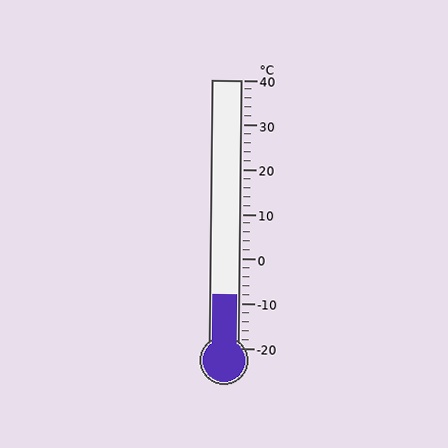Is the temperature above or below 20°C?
The temperature is below 20°C.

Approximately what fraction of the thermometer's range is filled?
The thermometer is filled to approximately 20% of its range.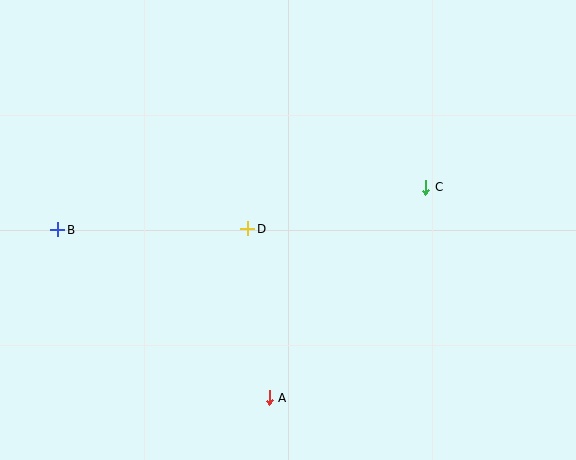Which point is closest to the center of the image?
Point D at (248, 229) is closest to the center.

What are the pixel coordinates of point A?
Point A is at (269, 398).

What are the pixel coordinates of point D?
Point D is at (248, 229).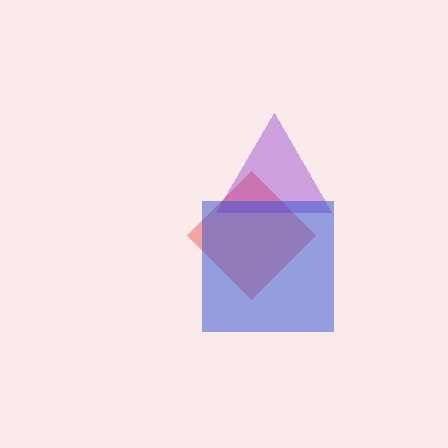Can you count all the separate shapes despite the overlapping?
Yes, there are 3 separate shapes.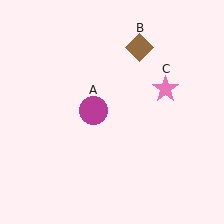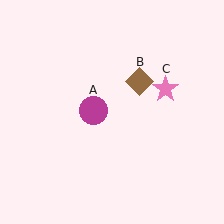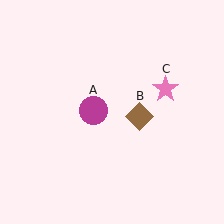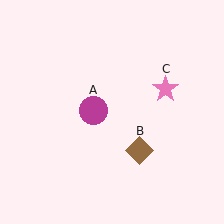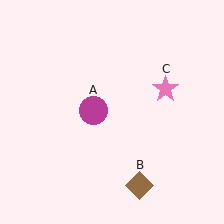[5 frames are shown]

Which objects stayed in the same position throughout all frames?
Magenta circle (object A) and pink star (object C) remained stationary.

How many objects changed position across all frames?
1 object changed position: brown diamond (object B).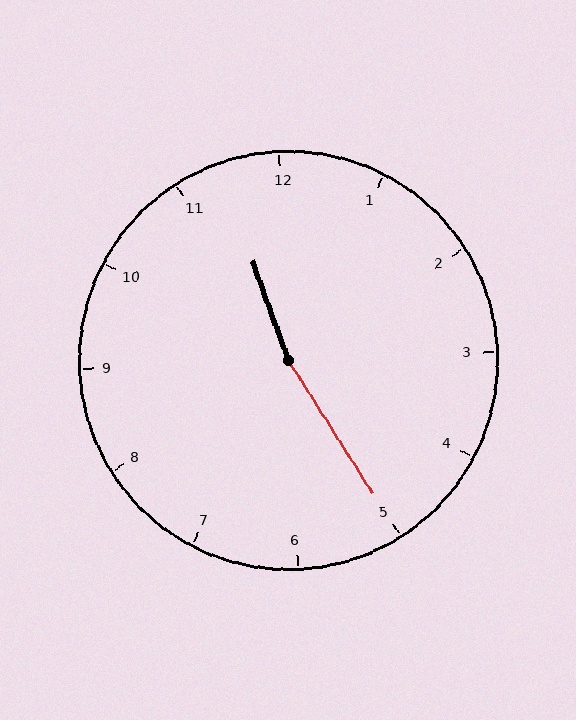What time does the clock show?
11:25.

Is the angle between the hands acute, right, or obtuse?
It is obtuse.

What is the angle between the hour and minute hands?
Approximately 168 degrees.